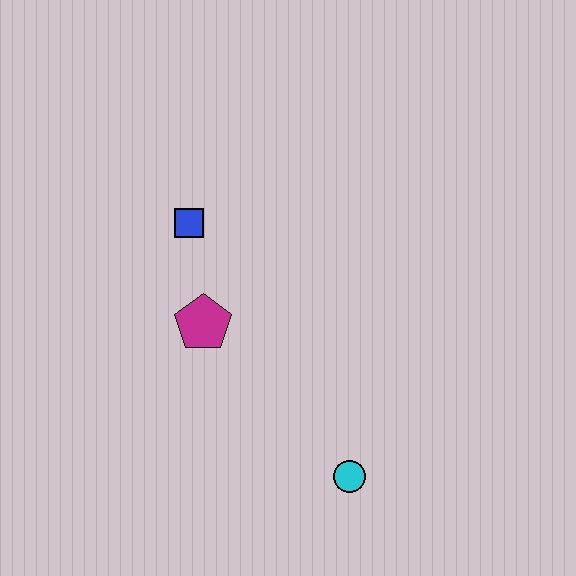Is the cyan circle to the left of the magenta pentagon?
No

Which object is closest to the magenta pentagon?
The blue square is closest to the magenta pentagon.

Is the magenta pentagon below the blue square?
Yes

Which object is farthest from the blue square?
The cyan circle is farthest from the blue square.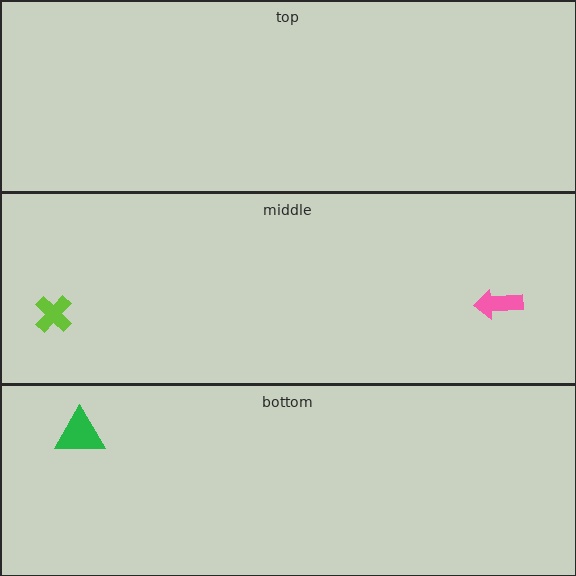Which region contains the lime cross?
The middle region.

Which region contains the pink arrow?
The middle region.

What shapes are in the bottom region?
The green triangle.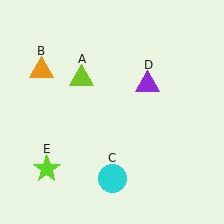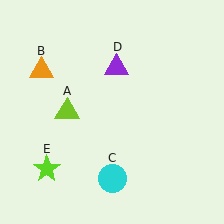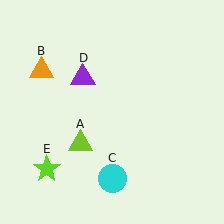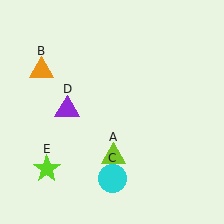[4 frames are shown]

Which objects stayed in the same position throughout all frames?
Orange triangle (object B) and cyan circle (object C) and lime star (object E) remained stationary.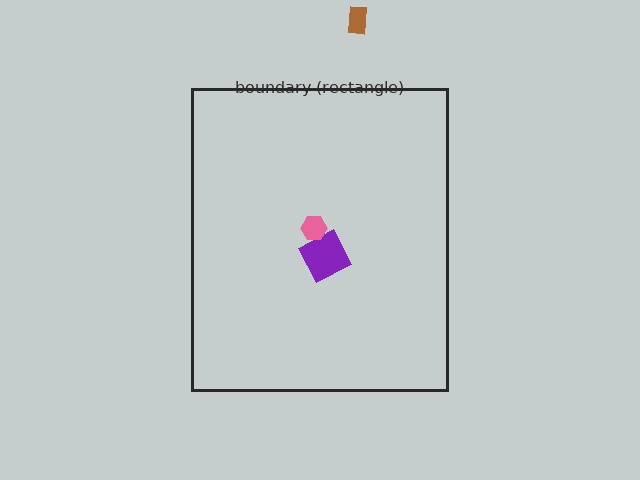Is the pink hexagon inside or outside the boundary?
Inside.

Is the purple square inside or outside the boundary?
Inside.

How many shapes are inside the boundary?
2 inside, 1 outside.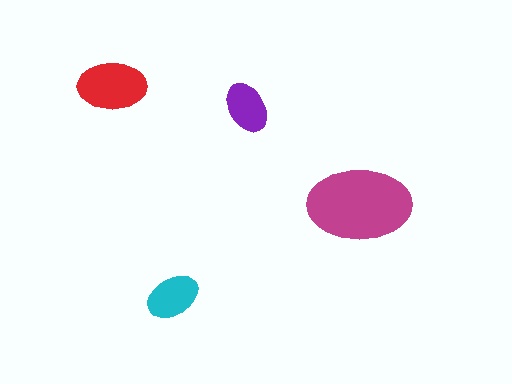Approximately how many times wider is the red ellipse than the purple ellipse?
About 1.5 times wider.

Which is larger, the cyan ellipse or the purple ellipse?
The cyan one.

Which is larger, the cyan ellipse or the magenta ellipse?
The magenta one.